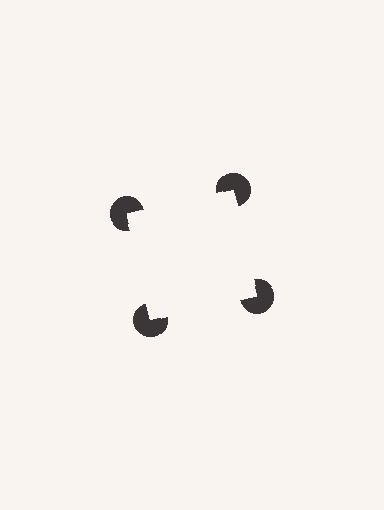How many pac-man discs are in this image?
There are 4 — one at each vertex of the illusory square.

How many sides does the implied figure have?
4 sides.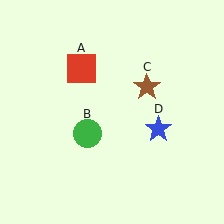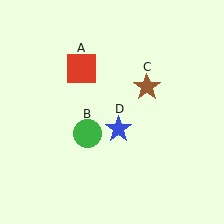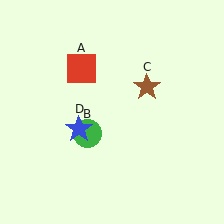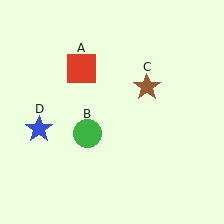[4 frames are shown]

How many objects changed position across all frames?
1 object changed position: blue star (object D).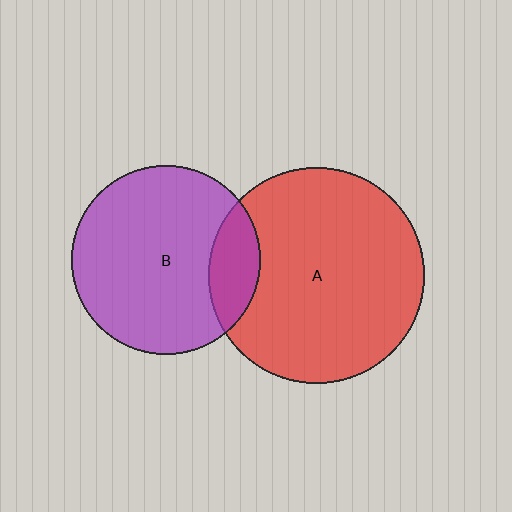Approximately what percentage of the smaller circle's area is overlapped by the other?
Approximately 15%.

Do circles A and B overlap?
Yes.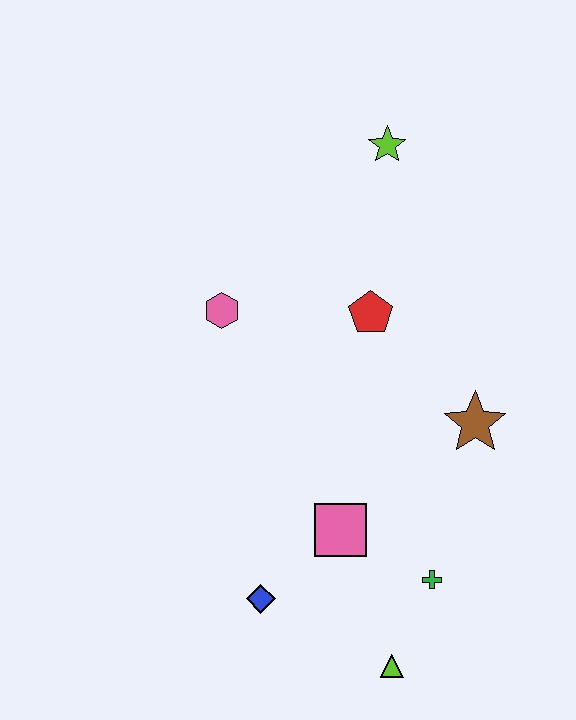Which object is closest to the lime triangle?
The green cross is closest to the lime triangle.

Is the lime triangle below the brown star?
Yes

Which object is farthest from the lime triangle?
The lime star is farthest from the lime triangle.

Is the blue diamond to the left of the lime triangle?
Yes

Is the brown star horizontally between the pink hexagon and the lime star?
No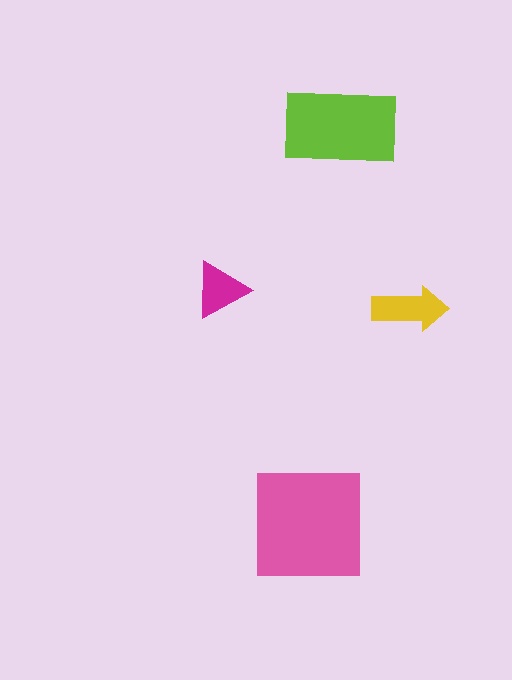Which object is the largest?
The pink square.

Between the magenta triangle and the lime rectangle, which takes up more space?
The lime rectangle.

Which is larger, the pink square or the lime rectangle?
The pink square.